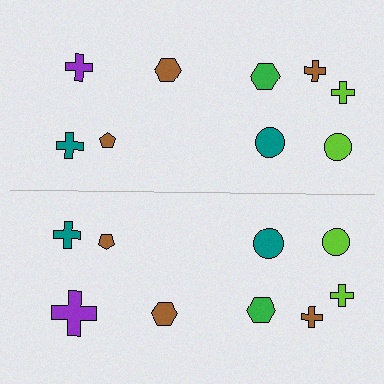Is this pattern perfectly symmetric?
No, the pattern is not perfectly symmetric. The purple cross on the bottom side has a different size than its mirror counterpart.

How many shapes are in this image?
There are 18 shapes in this image.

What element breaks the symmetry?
The purple cross on the bottom side has a different size than its mirror counterpart.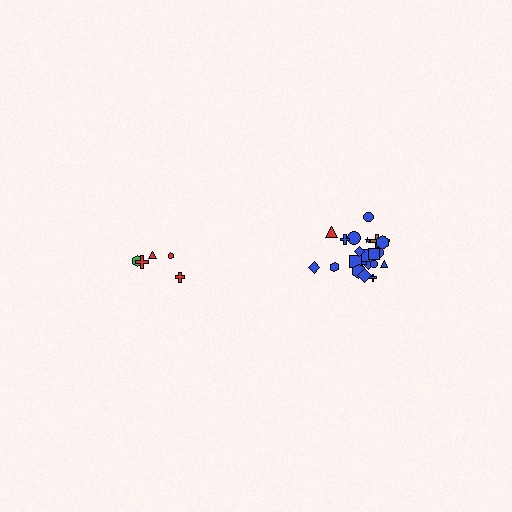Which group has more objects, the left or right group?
The right group.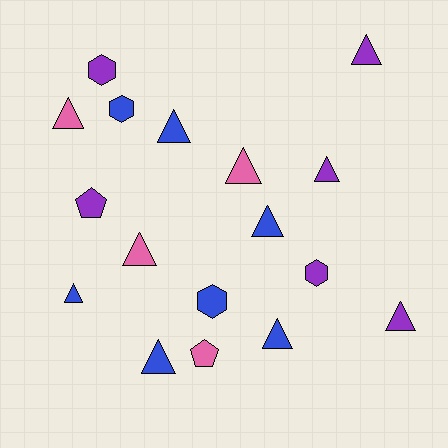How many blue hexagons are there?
There are 2 blue hexagons.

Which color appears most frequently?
Blue, with 7 objects.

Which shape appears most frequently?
Triangle, with 11 objects.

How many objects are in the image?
There are 17 objects.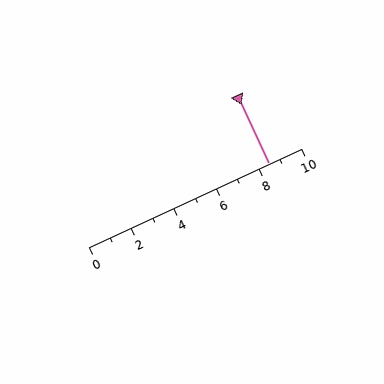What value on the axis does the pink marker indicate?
The marker indicates approximately 8.5.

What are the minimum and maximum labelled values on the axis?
The axis runs from 0 to 10.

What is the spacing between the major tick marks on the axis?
The major ticks are spaced 2 apart.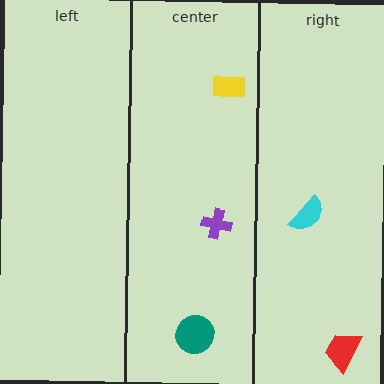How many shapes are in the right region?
2.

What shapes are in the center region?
The purple cross, the yellow rectangle, the teal circle.